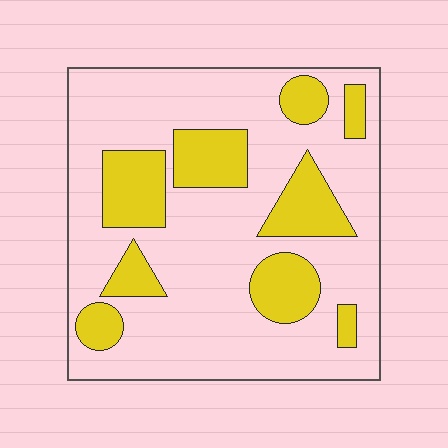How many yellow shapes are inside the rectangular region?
9.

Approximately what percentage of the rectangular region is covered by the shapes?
Approximately 25%.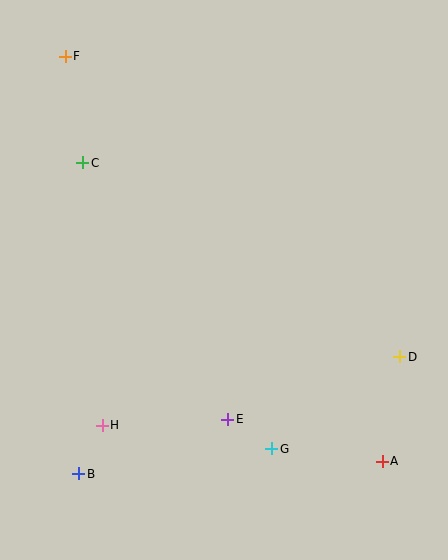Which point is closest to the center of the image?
Point E at (228, 420) is closest to the center.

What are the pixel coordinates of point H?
Point H is at (102, 425).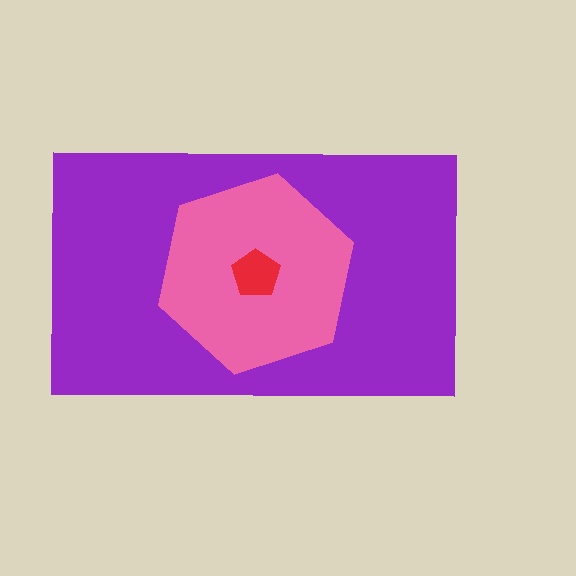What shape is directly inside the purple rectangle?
The pink hexagon.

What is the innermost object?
The red pentagon.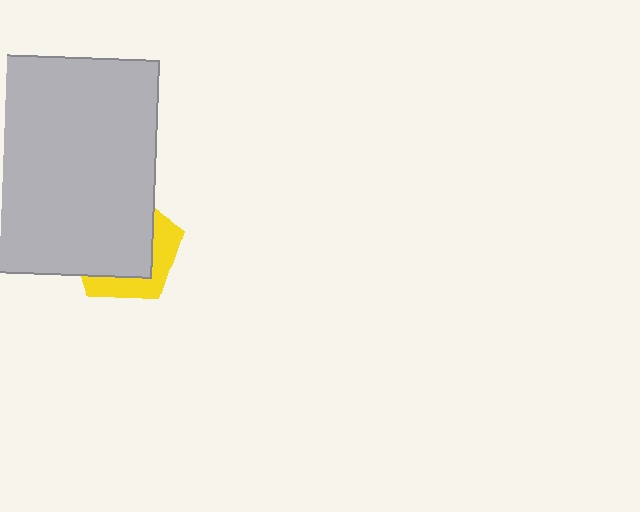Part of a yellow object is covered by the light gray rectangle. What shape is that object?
It is a pentagon.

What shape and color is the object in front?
The object in front is a light gray rectangle.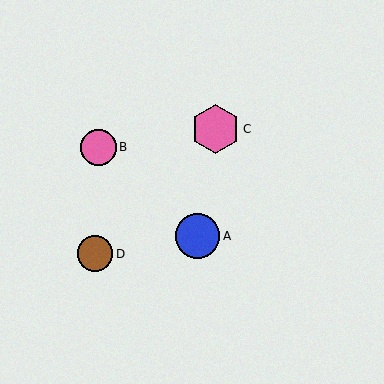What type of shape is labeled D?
Shape D is a brown circle.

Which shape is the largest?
The pink hexagon (labeled C) is the largest.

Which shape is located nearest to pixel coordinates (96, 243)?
The brown circle (labeled D) at (95, 254) is nearest to that location.